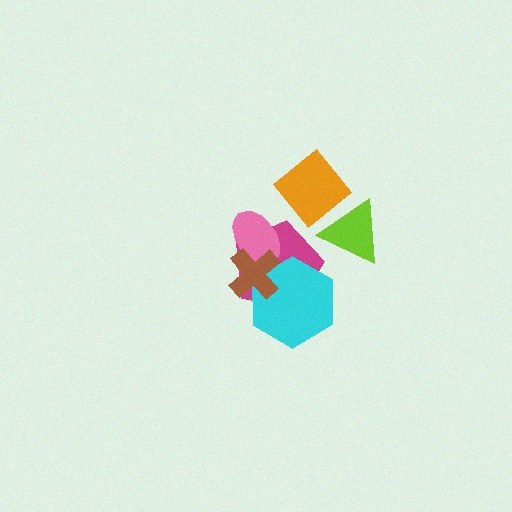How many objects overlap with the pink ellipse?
2 objects overlap with the pink ellipse.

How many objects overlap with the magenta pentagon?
3 objects overlap with the magenta pentagon.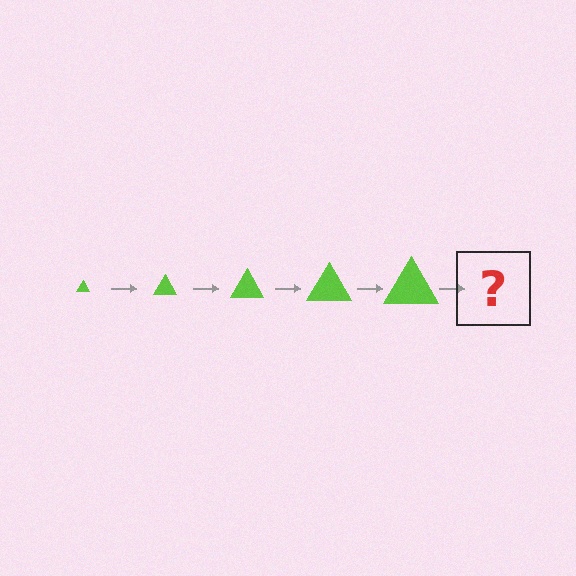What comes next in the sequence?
The next element should be a lime triangle, larger than the previous one.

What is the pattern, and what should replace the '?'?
The pattern is that the triangle gets progressively larger each step. The '?' should be a lime triangle, larger than the previous one.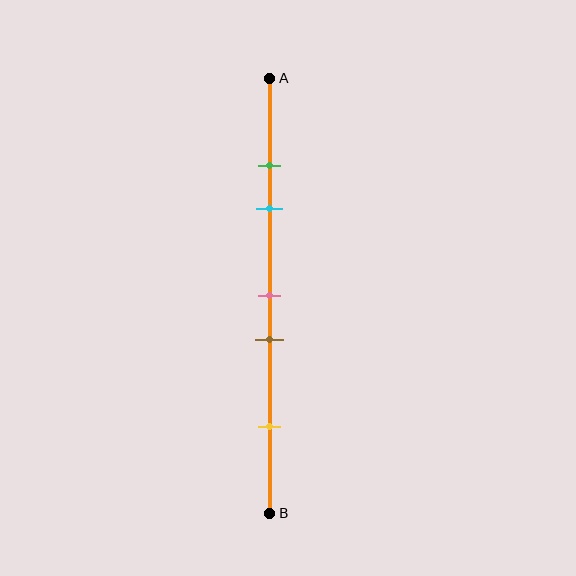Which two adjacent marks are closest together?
The green and cyan marks are the closest adjacent pair.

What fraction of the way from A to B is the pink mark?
The pink mark is approximately 50% (0.5) of the way from A to B.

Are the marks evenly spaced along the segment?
No, the marks are not evenly spaced.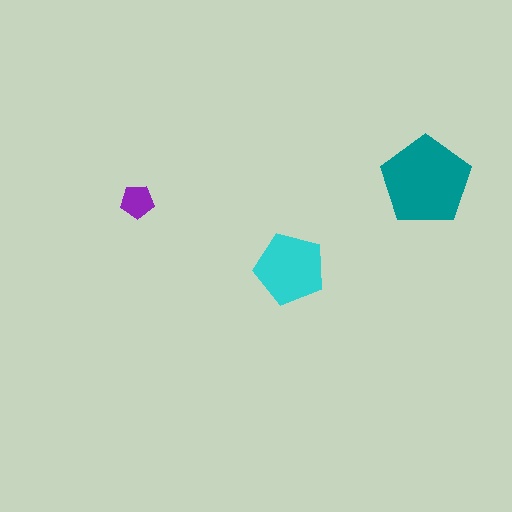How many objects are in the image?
There are 3 objects in the image.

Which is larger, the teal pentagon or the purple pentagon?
The teal one.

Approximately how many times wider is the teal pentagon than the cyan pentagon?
About 1.5 times wider.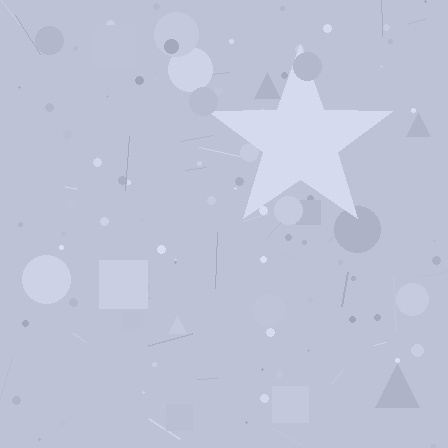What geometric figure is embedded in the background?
A star is embedded in the background.